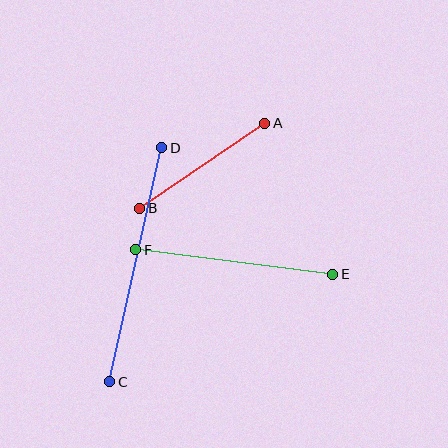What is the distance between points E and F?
The distance is approximately 199 pixels.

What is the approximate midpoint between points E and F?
The midpoint is at approximately (234, 262) pixels.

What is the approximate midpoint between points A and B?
The midpoint is at approximately (202, 166) pixels.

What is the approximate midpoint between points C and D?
The midpoint is at approximately (136, 265) pixels.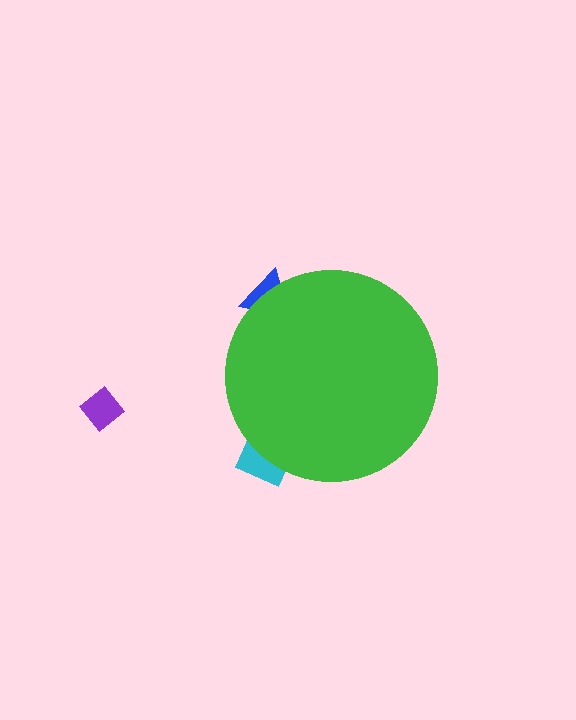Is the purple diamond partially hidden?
No, the purple diamond is fully visible.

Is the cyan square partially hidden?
Yes, the cyan square is partially hidden behind the green circle.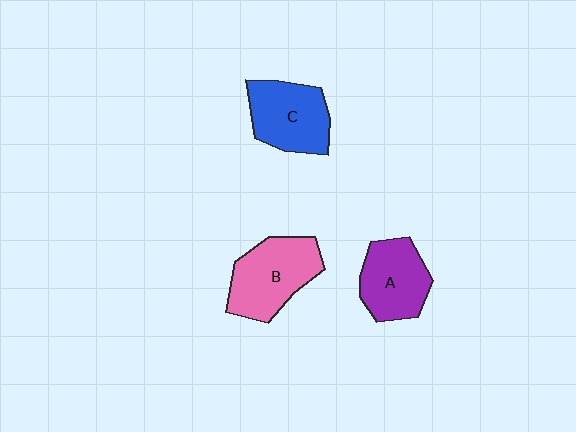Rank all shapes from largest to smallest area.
From largest to smallest: B (pink), C (blue), A (purple).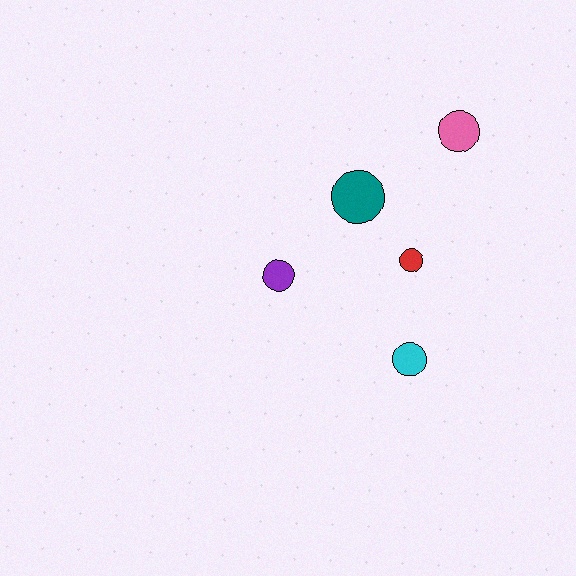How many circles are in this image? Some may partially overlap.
There are 5 circles.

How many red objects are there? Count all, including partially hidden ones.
There is 1 red object.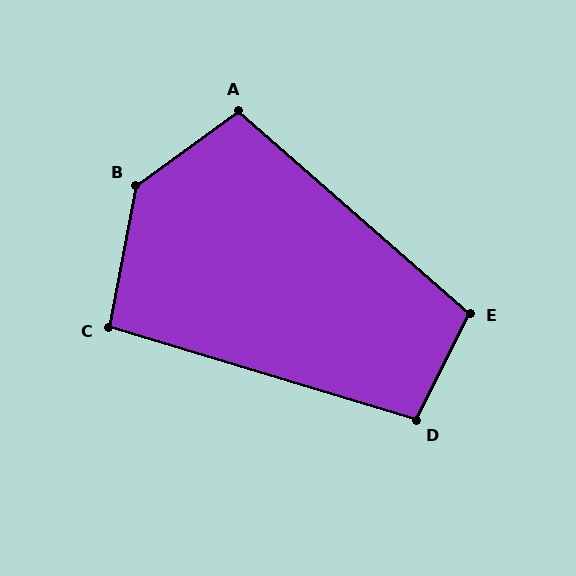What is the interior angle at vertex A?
Approximately 103 degrees (obtuse).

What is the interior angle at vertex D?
Approximately 100 degrees (obtuse).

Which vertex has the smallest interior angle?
C, at approximately 96 degrees.